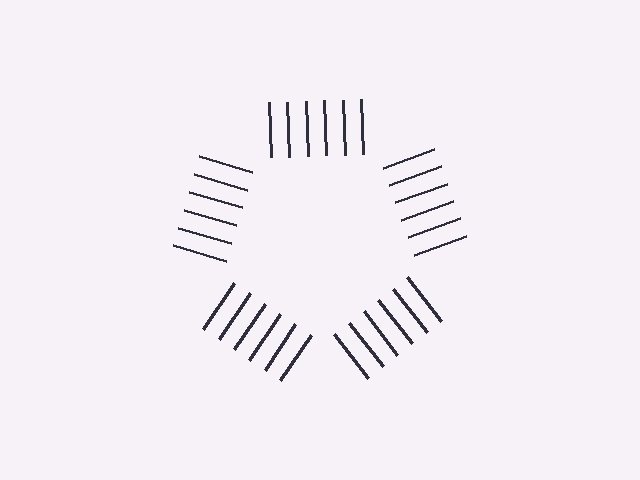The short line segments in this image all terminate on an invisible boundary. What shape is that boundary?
An illusory pentagon — the line segments terminate on its edges but no continuous stroke is drawn.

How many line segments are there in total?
30 — 6 along each of the 5 edges.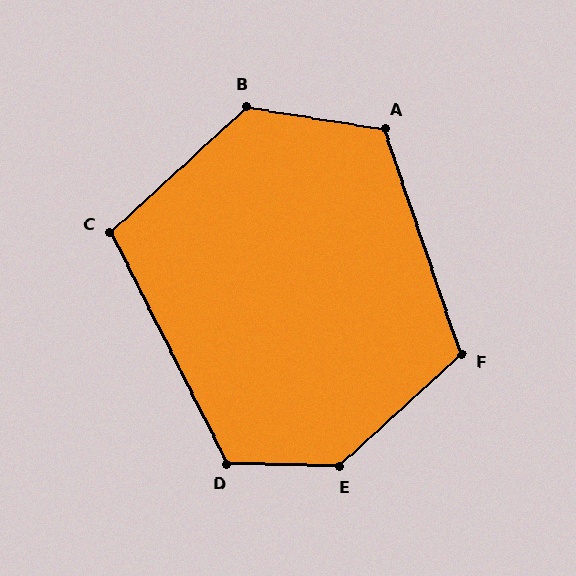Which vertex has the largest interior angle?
E, at approximately 136 degrees.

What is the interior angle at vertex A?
Approximately 118 degrees (obtuse).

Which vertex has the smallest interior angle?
C, at approximately 106 degrees.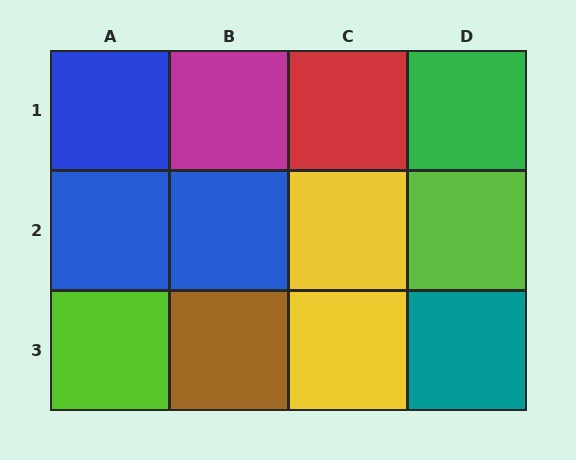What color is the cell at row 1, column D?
Green.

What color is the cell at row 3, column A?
Lime.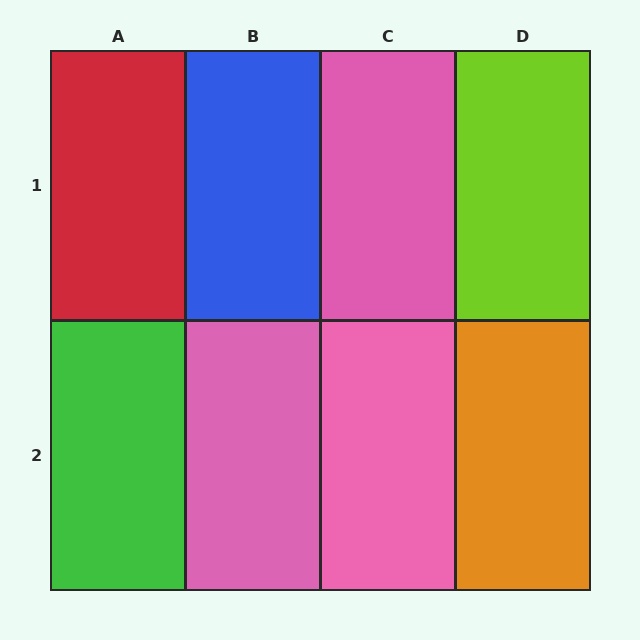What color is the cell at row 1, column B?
Blue.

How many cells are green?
1 cell is green.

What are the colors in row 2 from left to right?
Green, pink, pink, orange.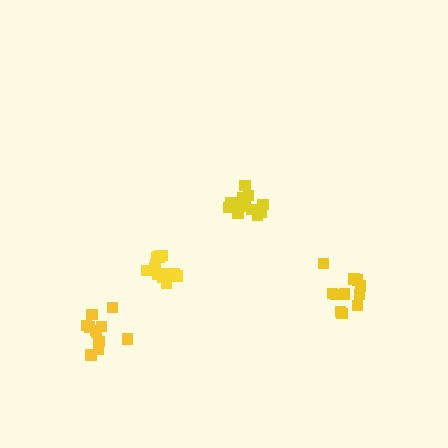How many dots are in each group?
Group 1: 11 dots, Group 2: 13 dots, Group 3: 14 dots, Group 4: 11 dots (49 total).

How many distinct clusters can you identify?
There are 4 distinct clusters.